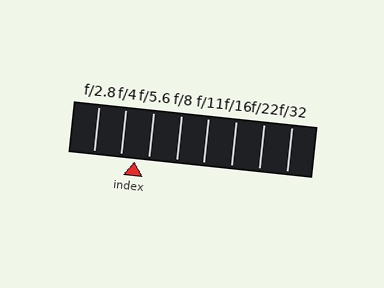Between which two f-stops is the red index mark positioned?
The index mark is between f/4 and f/5.6.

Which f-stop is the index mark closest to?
The index mark is closest to f/4.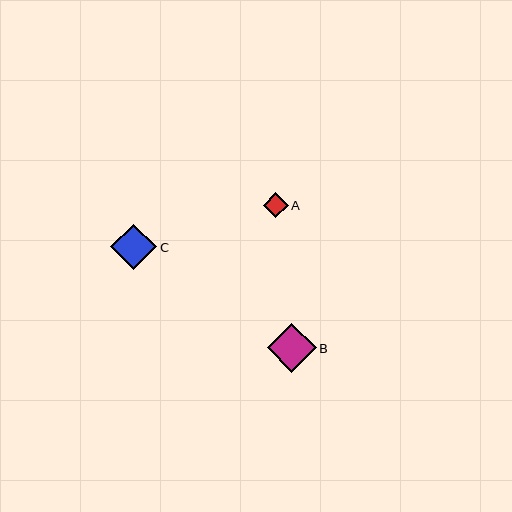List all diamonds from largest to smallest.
From largest to smallest: B, C, A.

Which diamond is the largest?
Diamond B is the largest with a size of approximately 49 pixels.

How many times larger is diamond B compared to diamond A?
Diamond B is approximately 2.0 times the size of diamond A.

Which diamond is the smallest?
Diamond A is the smallest with a size of approximately 25 pixels.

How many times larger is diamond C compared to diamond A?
Diamond C is approximately 1.8 times the size of diamond A.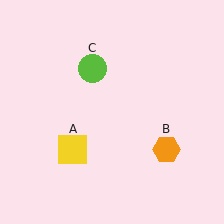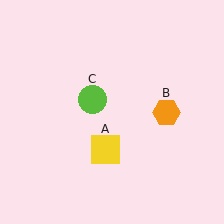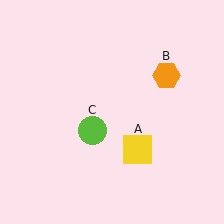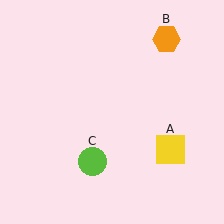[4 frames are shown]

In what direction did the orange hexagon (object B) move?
The orange hexagon (object B) moved up.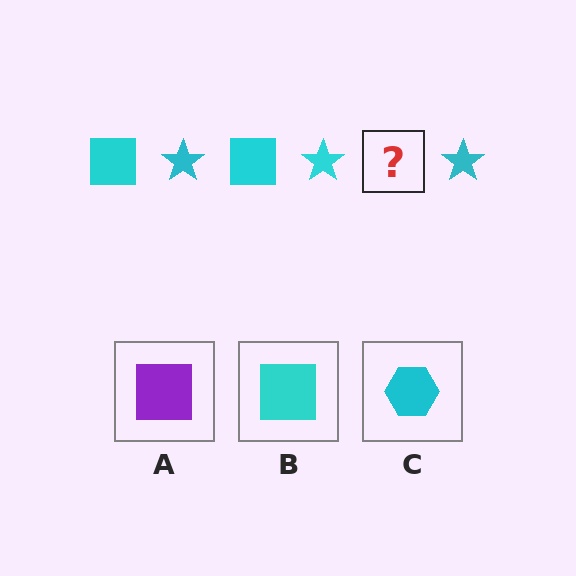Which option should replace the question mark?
Option B.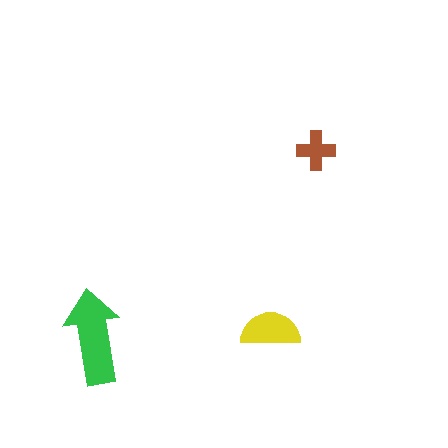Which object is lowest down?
The green arrow is bottommost.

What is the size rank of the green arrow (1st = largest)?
1st.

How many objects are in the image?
There are 3 objects in the image.